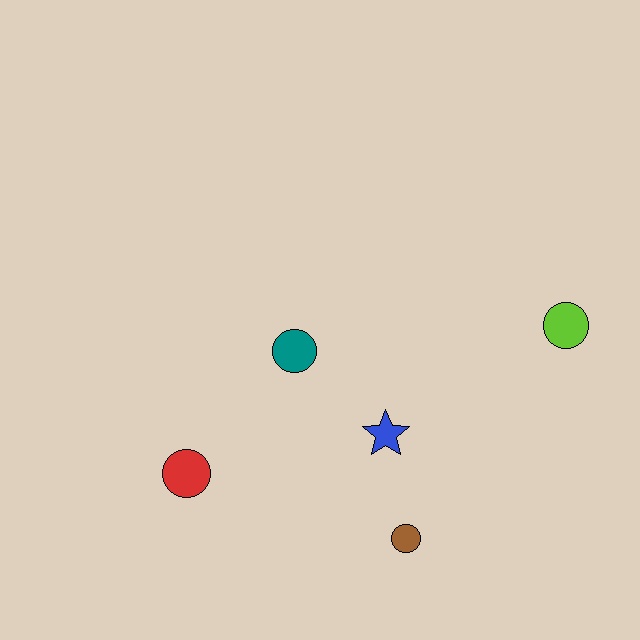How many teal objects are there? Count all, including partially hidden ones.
There is 1 teal object.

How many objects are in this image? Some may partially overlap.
There are 5 objects.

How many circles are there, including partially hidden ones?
There are 4 circles.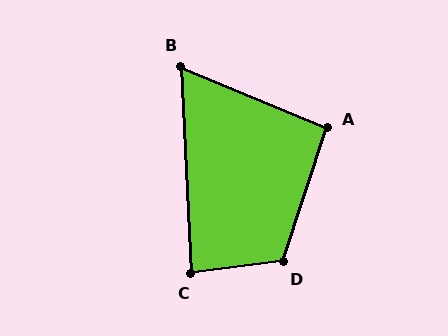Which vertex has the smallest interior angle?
B, at approximately 65 degrees.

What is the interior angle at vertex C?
Approximately 85 degrees (approximately right).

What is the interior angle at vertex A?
Approximately 95 degrees (approximately right).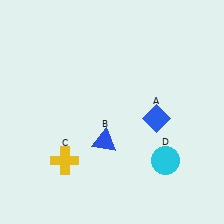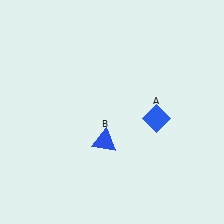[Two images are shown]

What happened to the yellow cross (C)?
The yellow cross (C) was removed in Image 2. It was in the bottom-left area of Image 1.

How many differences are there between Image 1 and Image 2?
There are 2 differences between the two images.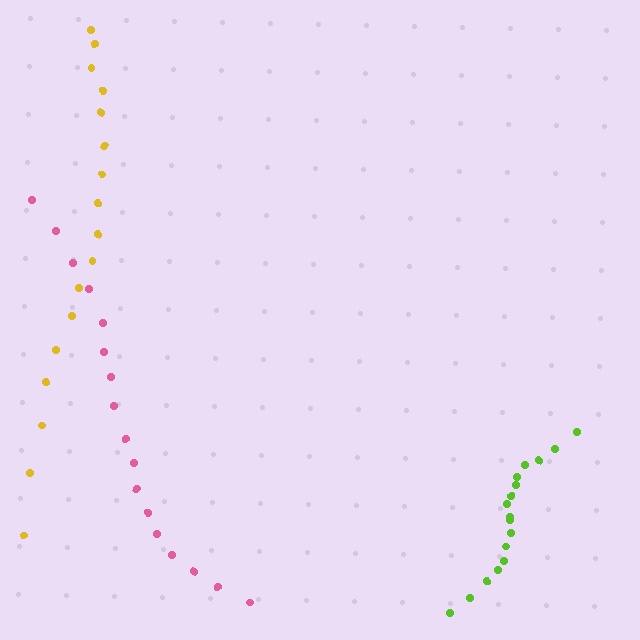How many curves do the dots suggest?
There are 3 distinct paths.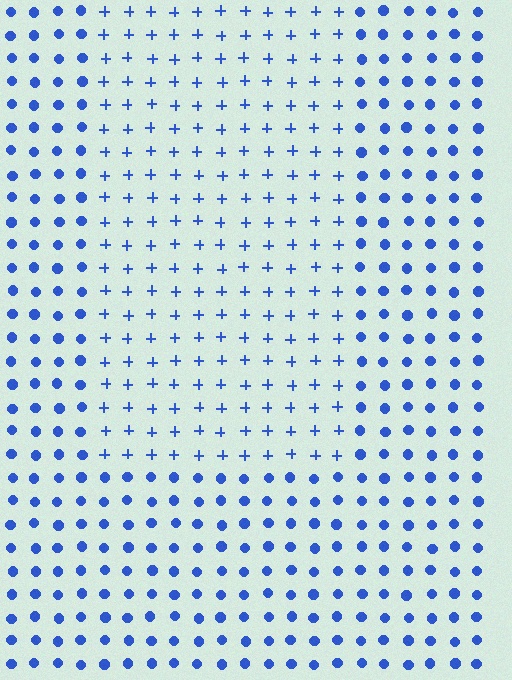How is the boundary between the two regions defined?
The boundary is defined by a change in element shape: plus signs inside vs. circles outside. All elements share the same color and spacing.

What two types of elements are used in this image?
The image uses plus signs inside the rectangle region and circles outside it.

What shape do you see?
I see a rectangle.